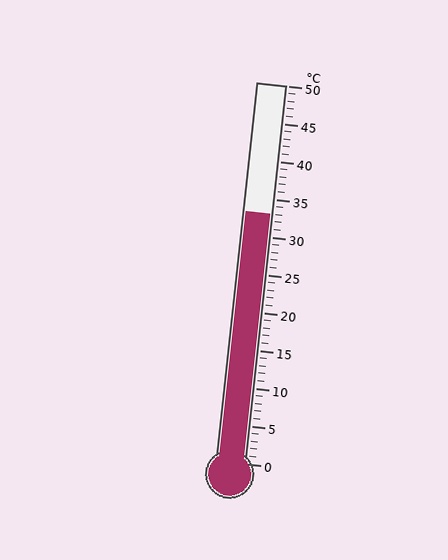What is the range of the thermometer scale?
The thermometer scale ranges from 0°C to 50°C.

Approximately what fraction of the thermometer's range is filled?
The thermometer is filled to approximately 65% of its range.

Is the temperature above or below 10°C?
The temperature is above 10°C.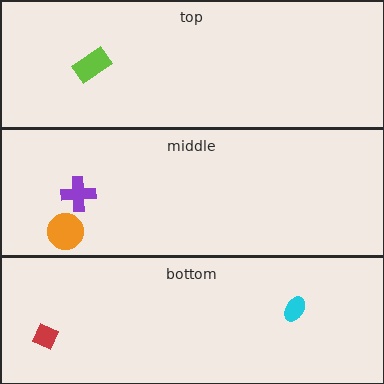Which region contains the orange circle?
The middle region.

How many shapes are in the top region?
1.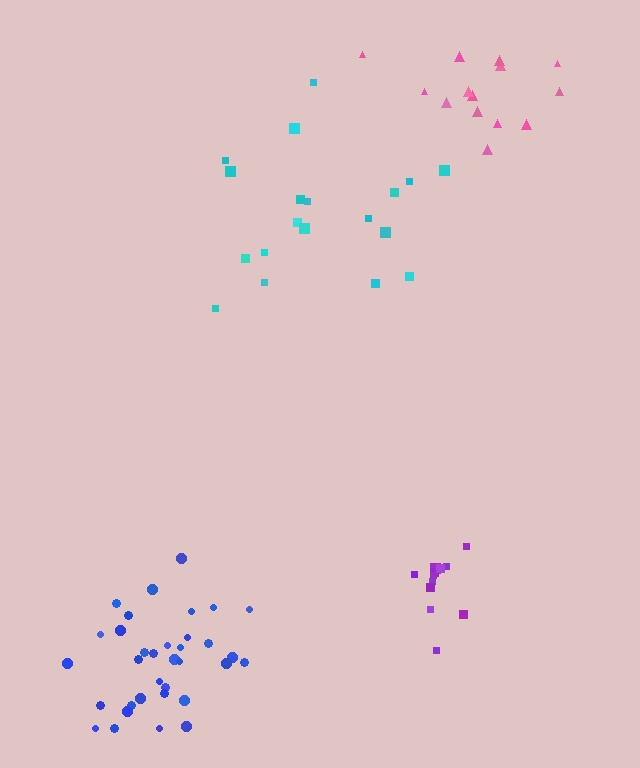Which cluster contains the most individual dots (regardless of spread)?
Blue (34).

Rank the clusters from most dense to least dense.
purple, pink, blue, cyan.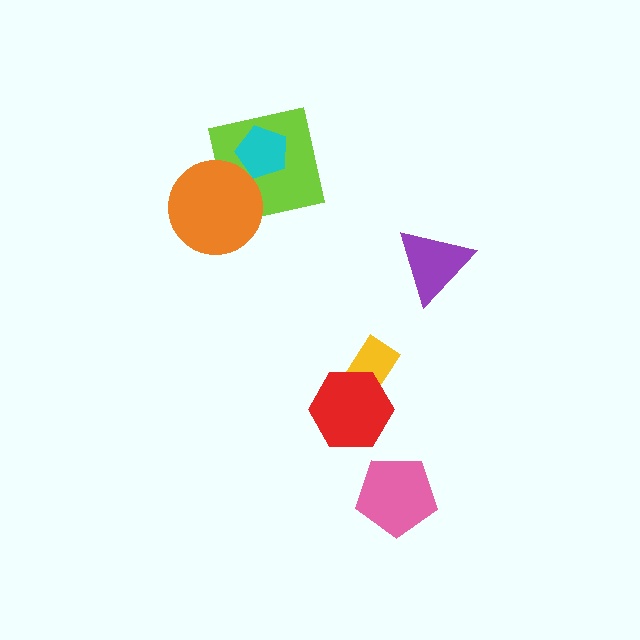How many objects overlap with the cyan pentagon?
1 object overlaps with the cyan pentagon.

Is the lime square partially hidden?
Yes, it is partially covered by another shape.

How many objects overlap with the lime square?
2 objects overlap with the lime square.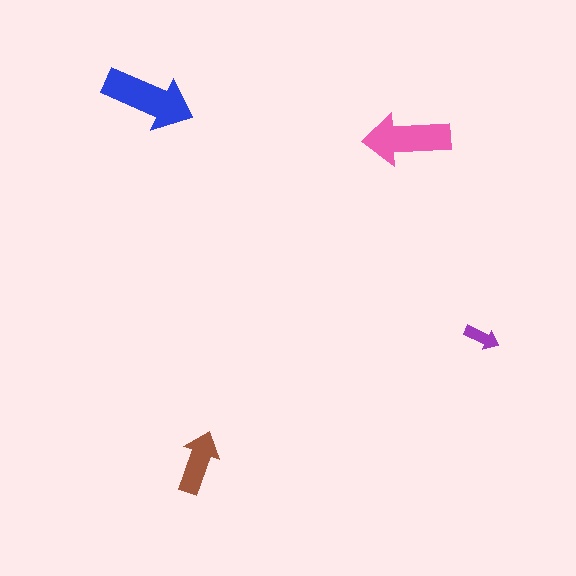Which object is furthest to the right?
The purple arrow is rightmost.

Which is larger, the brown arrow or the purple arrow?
The brown one.